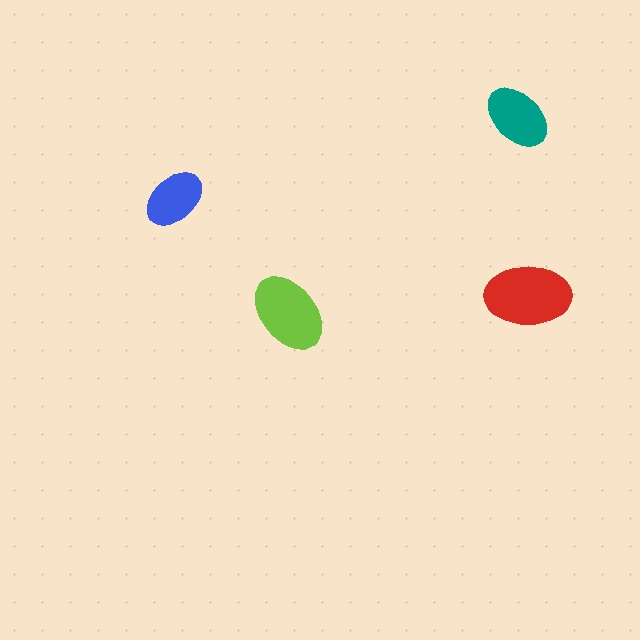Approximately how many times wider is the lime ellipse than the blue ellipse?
About 1.5 times wider.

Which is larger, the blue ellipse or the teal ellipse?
The teal one.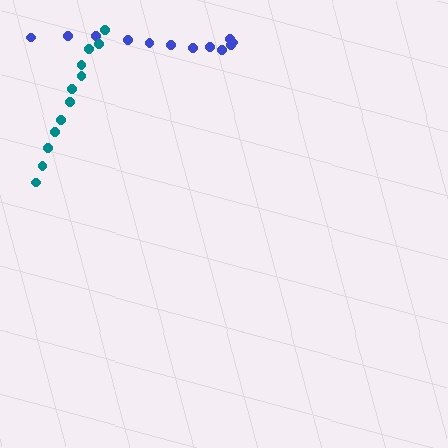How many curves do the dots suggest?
There are 2 distinct paths.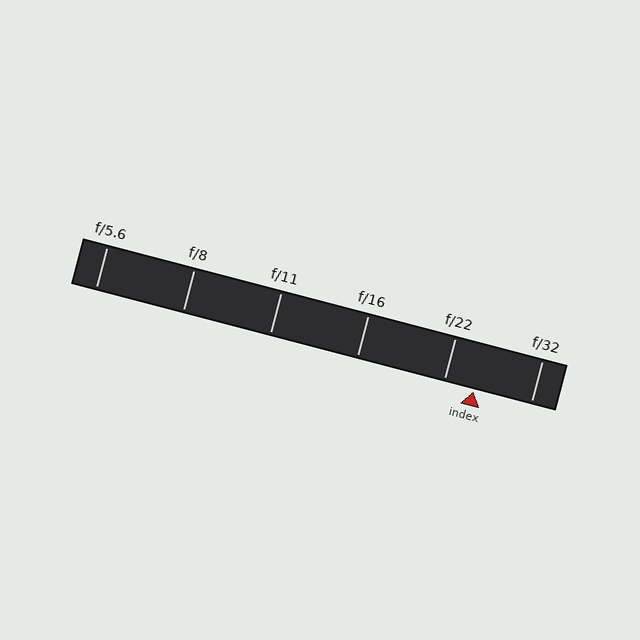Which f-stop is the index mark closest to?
The index mark is closest to f/22.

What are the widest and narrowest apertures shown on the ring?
The widest aperture shown is f/5.6 and the narrowest is f/32.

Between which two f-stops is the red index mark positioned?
The index mark is between f/22 and f/32.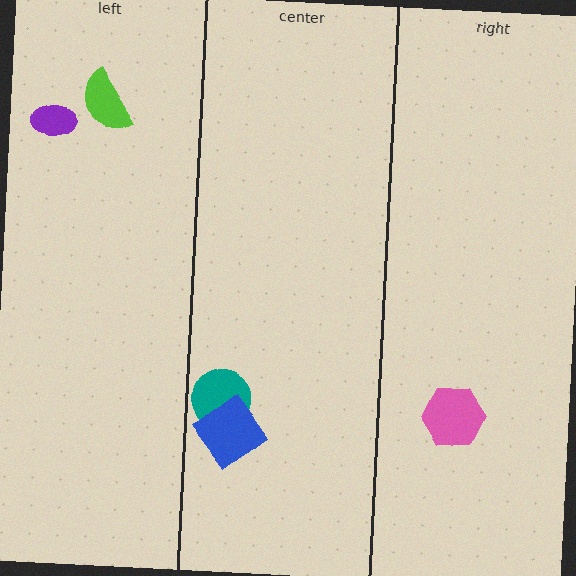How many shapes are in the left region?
2.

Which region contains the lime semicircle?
The left region.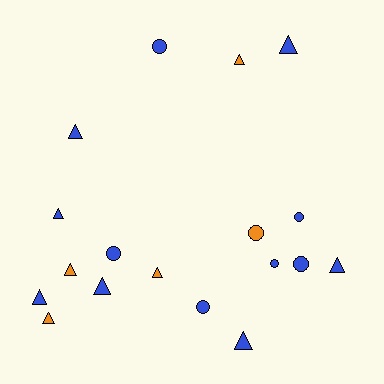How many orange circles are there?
There is 1 orange circle.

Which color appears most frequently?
Blue, with 13 objects.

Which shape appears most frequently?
Triangle, with 11 objects.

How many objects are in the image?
There are 18 objects.